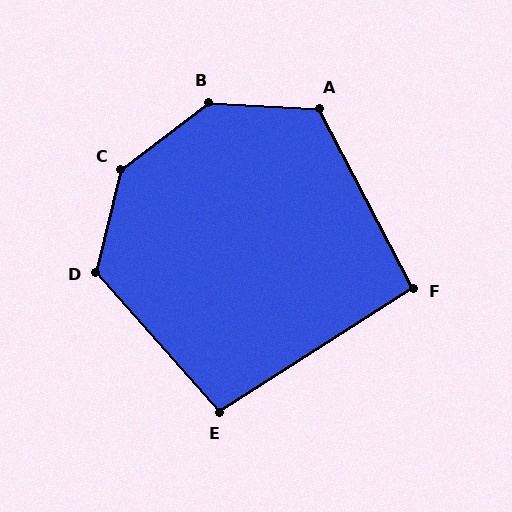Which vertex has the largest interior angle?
C, at approximately 141 degrees.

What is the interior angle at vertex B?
Approximately 140 degrees (obtuse).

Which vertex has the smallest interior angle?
F, at approximately 95 degrees.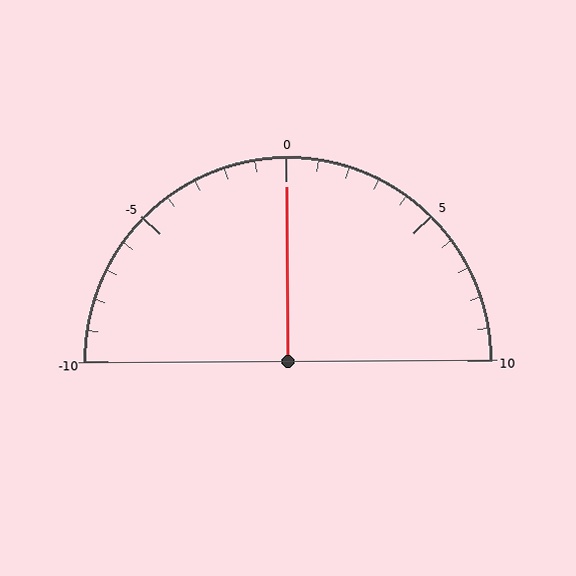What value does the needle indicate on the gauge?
The needle indicates approximately 0.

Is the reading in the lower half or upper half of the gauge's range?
The reading is in the upper half of the range (-10 to 10).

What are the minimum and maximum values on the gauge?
The gauge ranges from -10 to 10.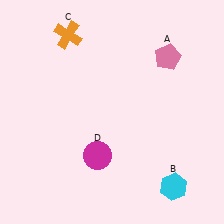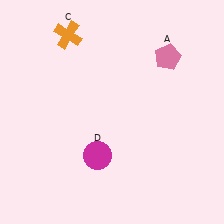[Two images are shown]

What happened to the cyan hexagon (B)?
The cyan hexagon (B) was removed in Image 2. It was in the bottom-right area of Image 1.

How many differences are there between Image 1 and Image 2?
There is 1 difference between the two images.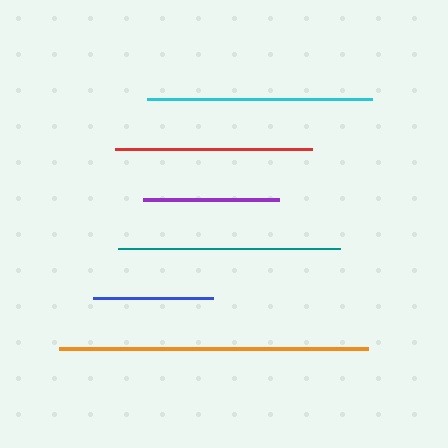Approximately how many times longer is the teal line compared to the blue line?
The teal line is approximately 1.8 times the length of the blue line.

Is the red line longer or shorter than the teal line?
The teal line is longer than the red line.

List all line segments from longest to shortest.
From longest to shortest: orange, cyan, teal, red, purple, blue.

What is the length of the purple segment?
The purple segment is approximately 136 pixels long.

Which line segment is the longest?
The orange line is the longest at approximately 309 pixels.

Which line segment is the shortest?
The blue line is the shortest at approximately 120 pixels.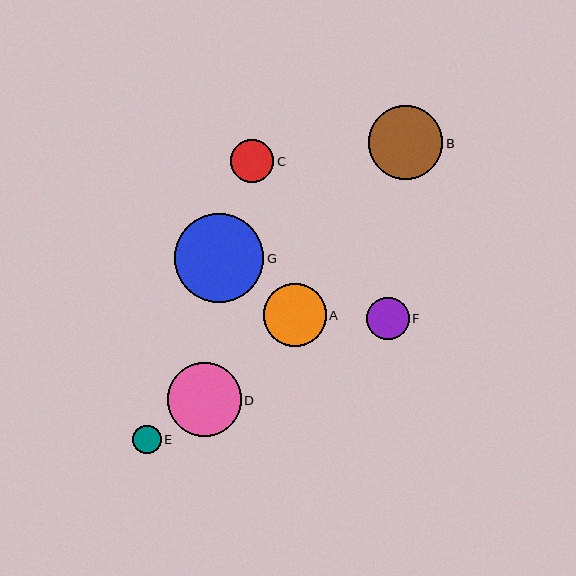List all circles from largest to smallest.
From largest to smallest: G, B, D, A, C, F, E.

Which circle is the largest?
Circle G is the largest with a size of approximately 89 pixels.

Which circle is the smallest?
Circle E is the smallest with a size of approximately 28 pixels.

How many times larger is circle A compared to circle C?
Circle A is approximately 1.5 times the size of circle C.